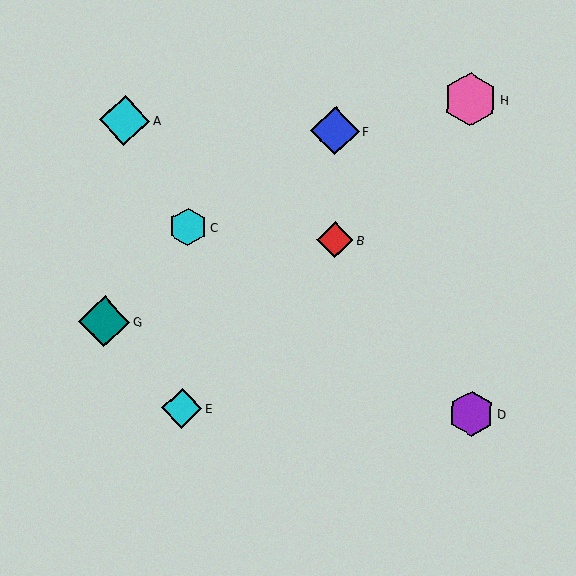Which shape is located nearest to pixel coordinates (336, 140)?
The blue diamond (labeled F) at (335, 131) is nearest to that location.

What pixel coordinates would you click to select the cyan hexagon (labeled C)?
Click at (188, 227) to select the cyan hexagon C.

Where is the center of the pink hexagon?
The center of the pink hexagon is at (470, 99).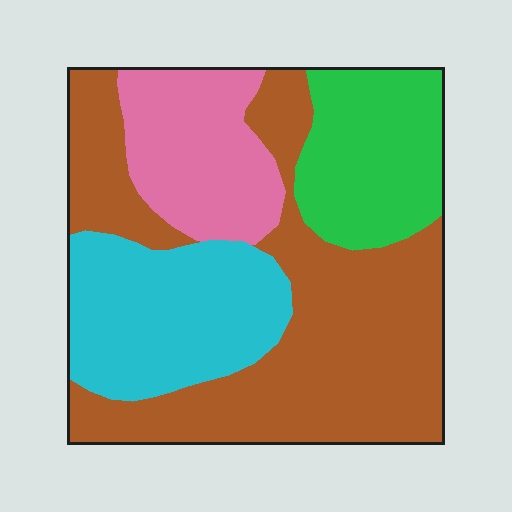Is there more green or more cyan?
Cyan.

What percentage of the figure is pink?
Pink takes up about one sixth (1/6) of the figure.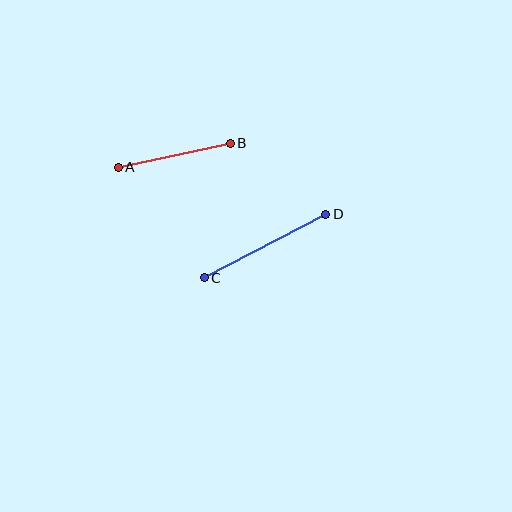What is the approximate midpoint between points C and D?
The midpoint is at approximately (265, 246) pixels.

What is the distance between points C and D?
The distance is approximately 137 pixels.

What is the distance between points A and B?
The distance is approximately 115 pixels.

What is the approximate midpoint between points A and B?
The midpoint is at approximately (174, 155) pixels.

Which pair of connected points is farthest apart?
Points C and D are farthest apart.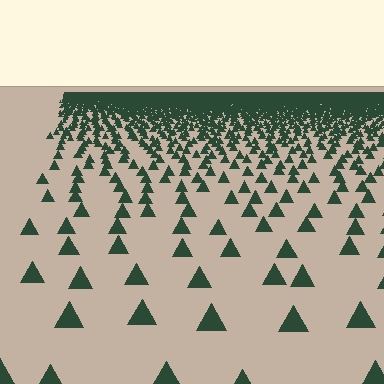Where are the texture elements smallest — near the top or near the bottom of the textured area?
Near the top.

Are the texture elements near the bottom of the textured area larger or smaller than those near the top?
Larger. Near the bottom, elements are closer to the viewer and appear at a bigger on-screen size.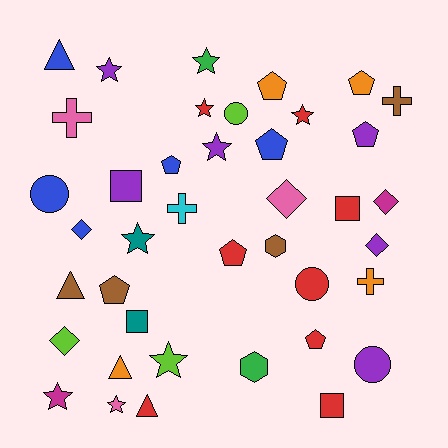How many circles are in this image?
There are 4 circles.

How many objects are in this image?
There are 40 objects.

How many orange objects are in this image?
There are 4 orange objects.